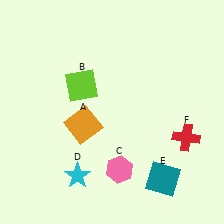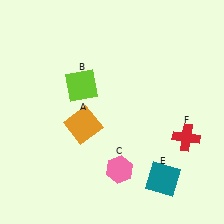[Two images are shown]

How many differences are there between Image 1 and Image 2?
There is 1 difference between the two images.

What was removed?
The cyan star (D) was removed in Image 2.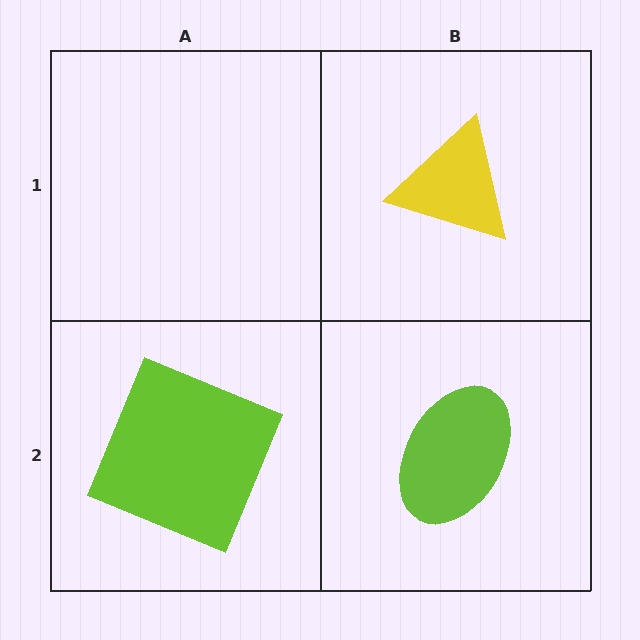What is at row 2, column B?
A lime ellipse.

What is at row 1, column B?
A yellow triangle.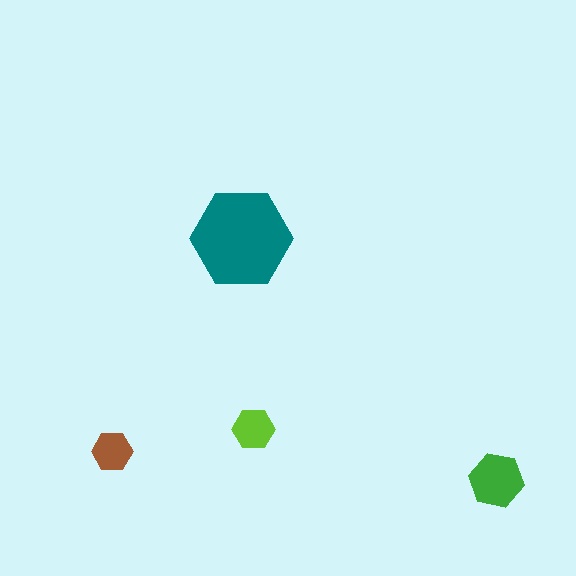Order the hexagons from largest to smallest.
the teal one, the green one, the lime one, the brown one.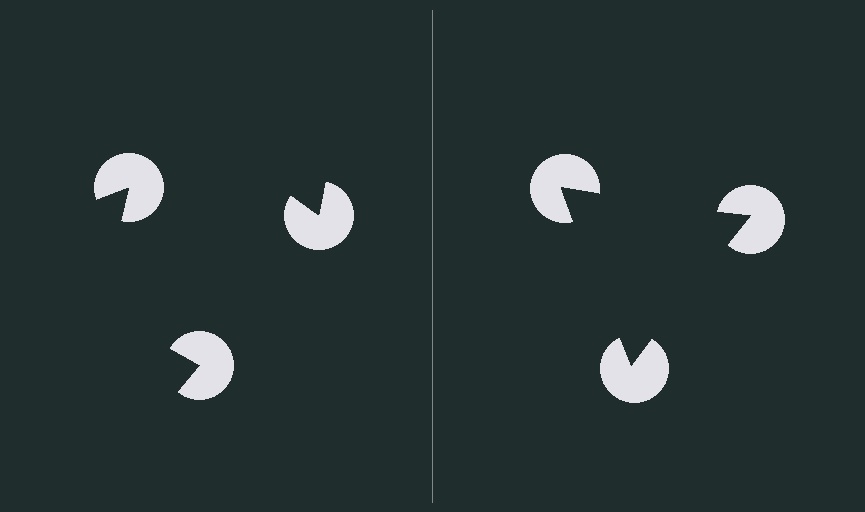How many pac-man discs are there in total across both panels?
6 — 3 on each side.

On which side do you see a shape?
An illusory triangle appears on the right side. On the left side the wedge cuts are rotated, so no coherent shape forms.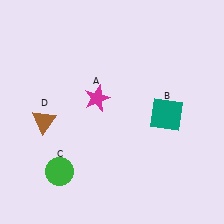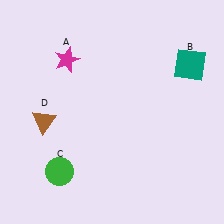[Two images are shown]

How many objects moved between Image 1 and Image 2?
2 objects moved between the two images.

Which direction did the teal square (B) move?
The teal square (B) moved up.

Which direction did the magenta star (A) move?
The magenta star (A) moved up.